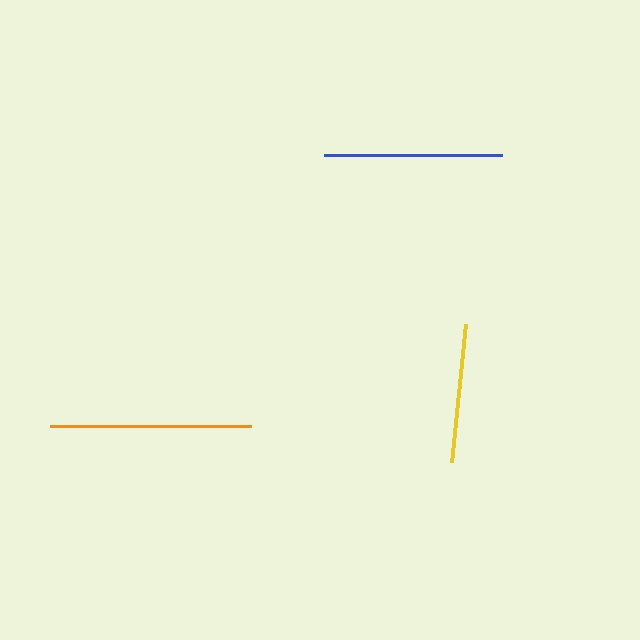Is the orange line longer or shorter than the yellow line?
The orange line is longer than the yellow line.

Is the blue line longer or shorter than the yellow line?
The blue line is longer than the yellow line.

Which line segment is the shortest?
The yellow line is the shortest at approximately 139 pixels.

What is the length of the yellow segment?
The yellow segment is approximately 139 pixels long.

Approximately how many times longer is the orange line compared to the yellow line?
The orange line is approximately 1.4 times the length of the yellow line.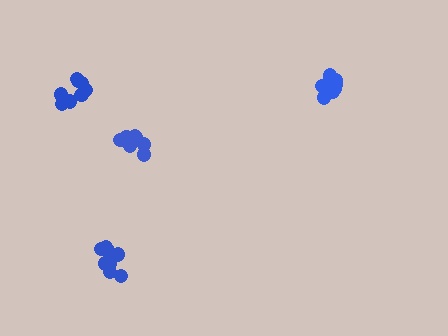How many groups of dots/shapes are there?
There are 4 groups.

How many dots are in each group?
Group 1: 9 dots, Group 2: 7 dots, Group 3: 10 dots, Group 4: 8 dots (34 total).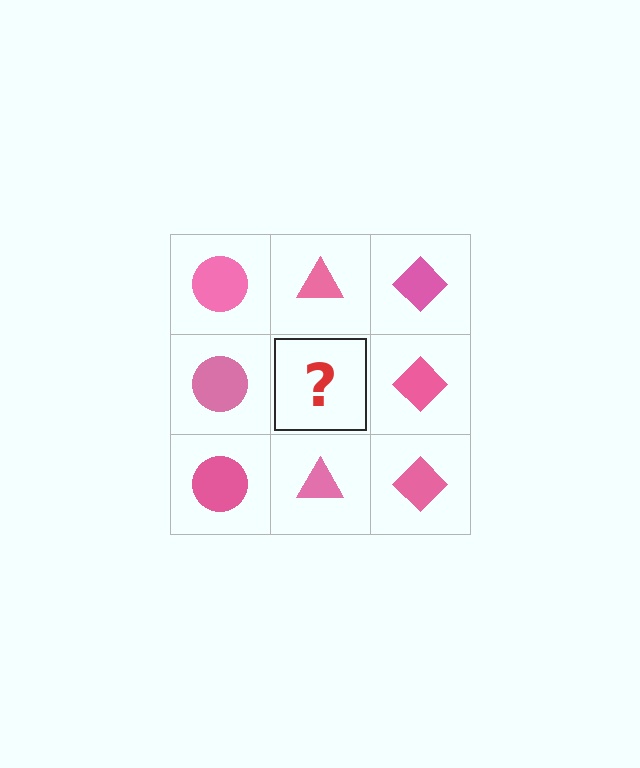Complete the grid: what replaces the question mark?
The question mark should be replaced with a pink triangle.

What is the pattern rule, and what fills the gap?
The rule is that each column has a consistent shape. The gap should be filled with a pink triangle.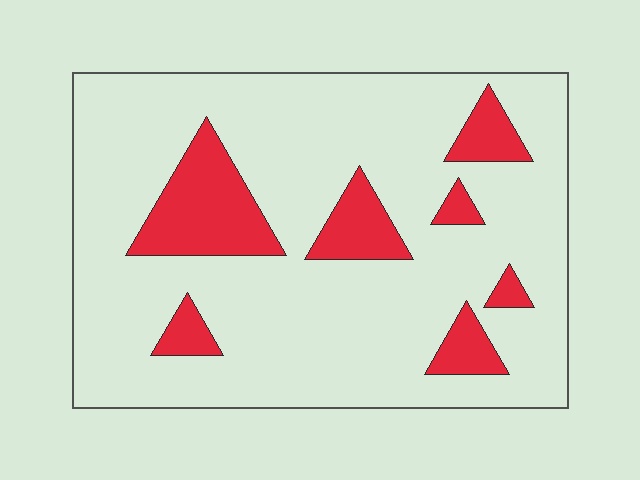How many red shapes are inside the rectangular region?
7.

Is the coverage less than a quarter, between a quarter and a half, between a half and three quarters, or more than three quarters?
Less than a quarter.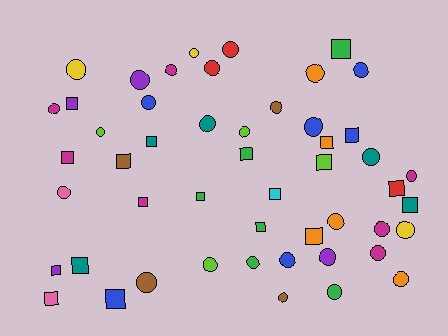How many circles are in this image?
There are 30 circles.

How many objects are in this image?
There are 50 objects.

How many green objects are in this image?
There are 6 green objects.